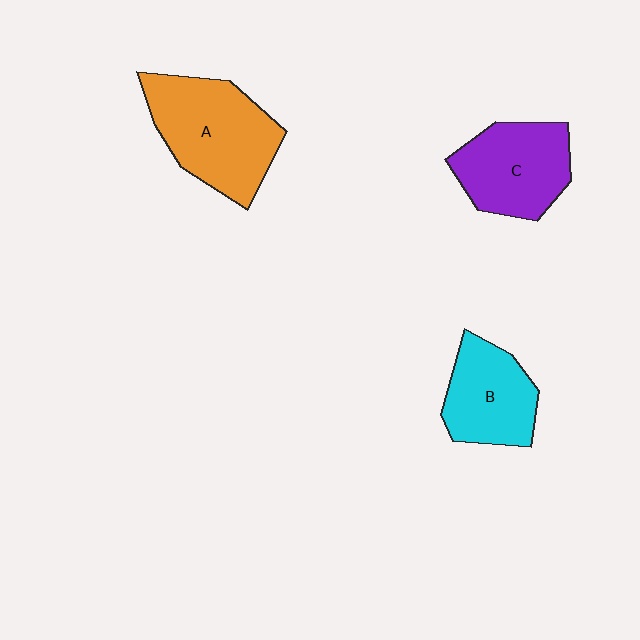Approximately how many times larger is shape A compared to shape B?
Approximately 1.4 times.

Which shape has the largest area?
Shape A (orange).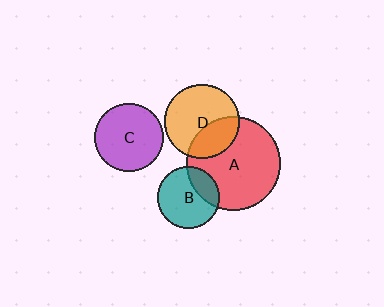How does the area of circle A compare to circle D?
Approximately 1.6 times.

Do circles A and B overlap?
Yes.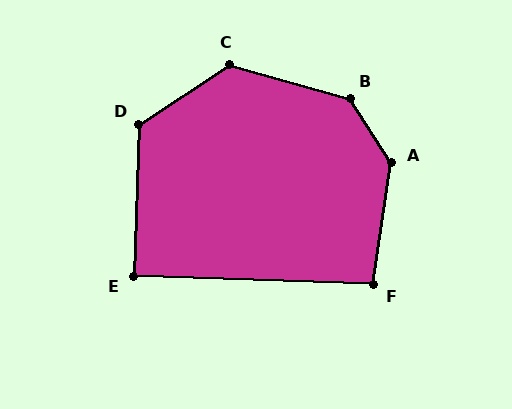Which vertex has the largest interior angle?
A, at approximately 139 degrees.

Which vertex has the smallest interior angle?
E, at approximately 90 degrees.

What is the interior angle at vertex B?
Approximately 138 degrees (obtuse).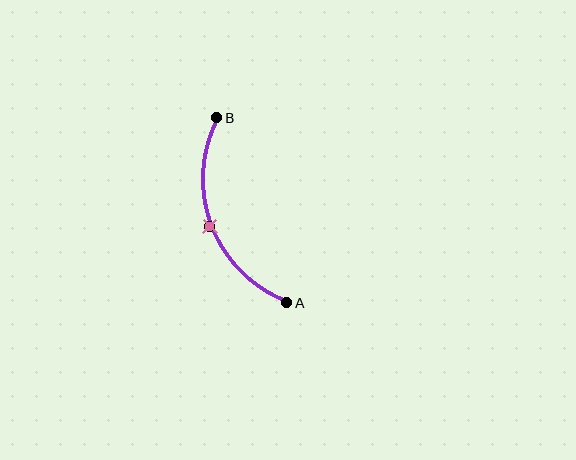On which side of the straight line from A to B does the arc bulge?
The arc bulges to the left of the straight line connecting A and B.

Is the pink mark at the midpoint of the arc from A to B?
Yes. The pink mark lies on the arc at equal arc-length from both A and B — it is the arc midpoint.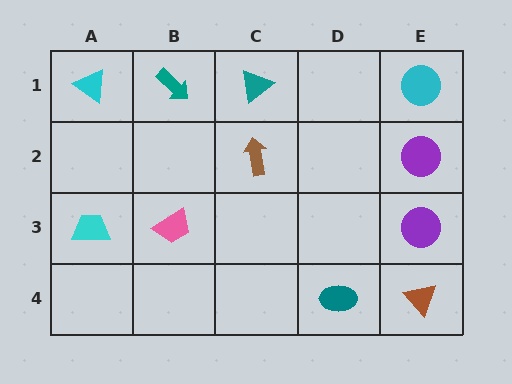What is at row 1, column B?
A teal arrow.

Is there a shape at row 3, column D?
No, that cell is empty.